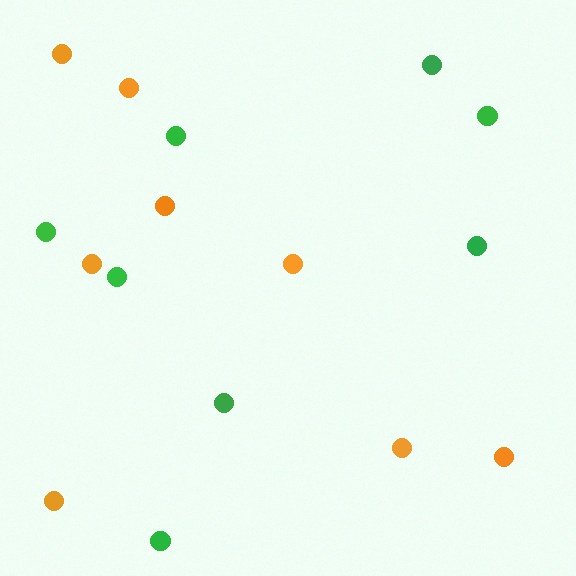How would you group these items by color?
There are 2 groups: one group of orange circles (8) and one group of green circles (8).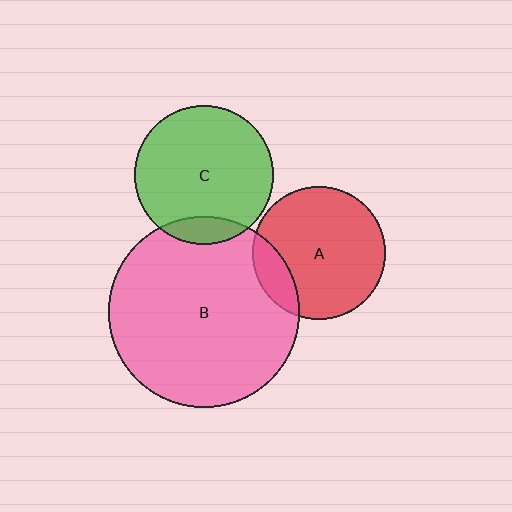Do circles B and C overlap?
Yes.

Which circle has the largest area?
Circle B (pink).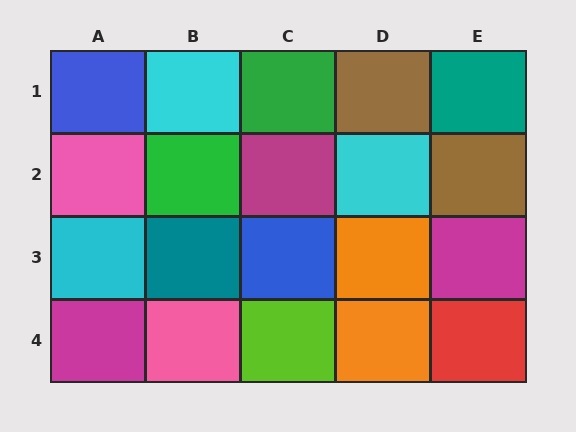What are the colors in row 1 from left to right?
Blue, cyan, green, brown, teal.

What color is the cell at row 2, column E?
Brown.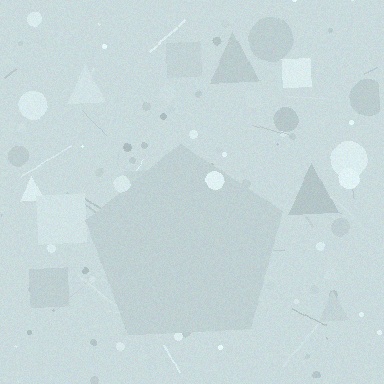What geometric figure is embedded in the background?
A pentagon is embedded in the background.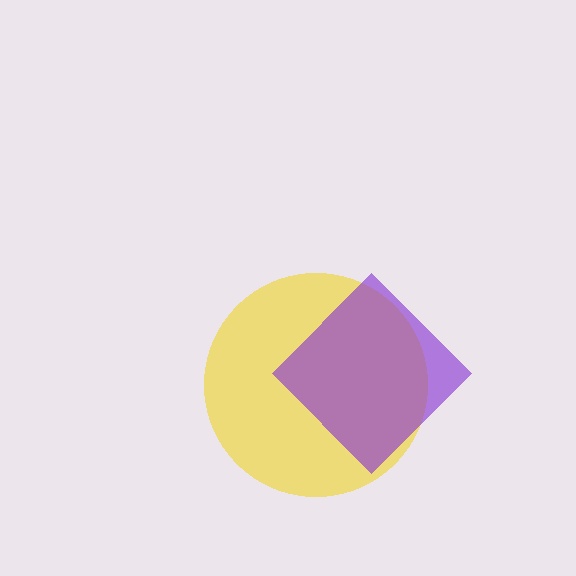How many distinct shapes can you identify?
There are 2 distinct shapes: a yellow circle, a purple diamond.